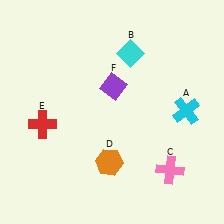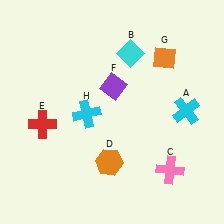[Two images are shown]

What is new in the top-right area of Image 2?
An orange diamond (G) was added in the top-right area of Image 2.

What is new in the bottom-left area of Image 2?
A cyan cross (H) was added in the bottom-left area of Image 2.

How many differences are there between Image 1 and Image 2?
There are 2 differences between the two images.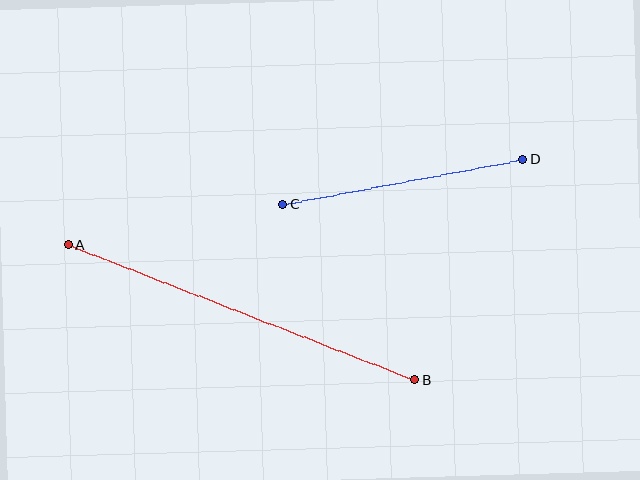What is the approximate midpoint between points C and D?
The midpoint is at approximately (403, 182) pixels.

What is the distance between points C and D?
The distance is approximately 244 pixels.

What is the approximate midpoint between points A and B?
The midpoint is at approximately (242, 313) pixels.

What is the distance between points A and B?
The distance is approximately 372 pixels.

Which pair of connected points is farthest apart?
Points A and B are farthest apart.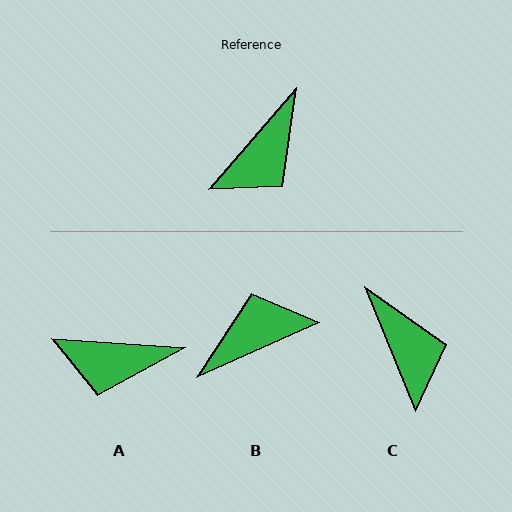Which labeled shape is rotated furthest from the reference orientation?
B, about 155 degrees away.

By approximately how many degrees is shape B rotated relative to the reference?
Approximately 155 degrees counter-clockwise.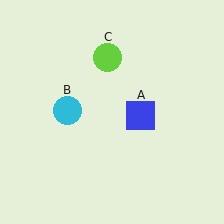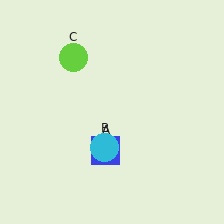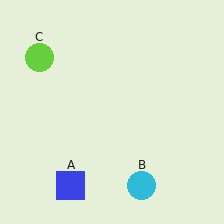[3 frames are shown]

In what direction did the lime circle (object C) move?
The lime circle (object C) moved left.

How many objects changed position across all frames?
3 objects changed position: blue square (object A), cyan circle (object B), lime circle (object C).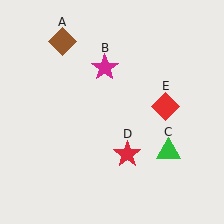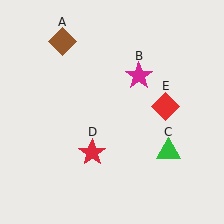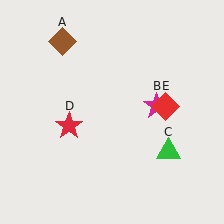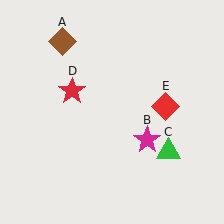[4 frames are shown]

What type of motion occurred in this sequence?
The magenta star (object B), red star (object D) rotated clockwise around the center of the scene.